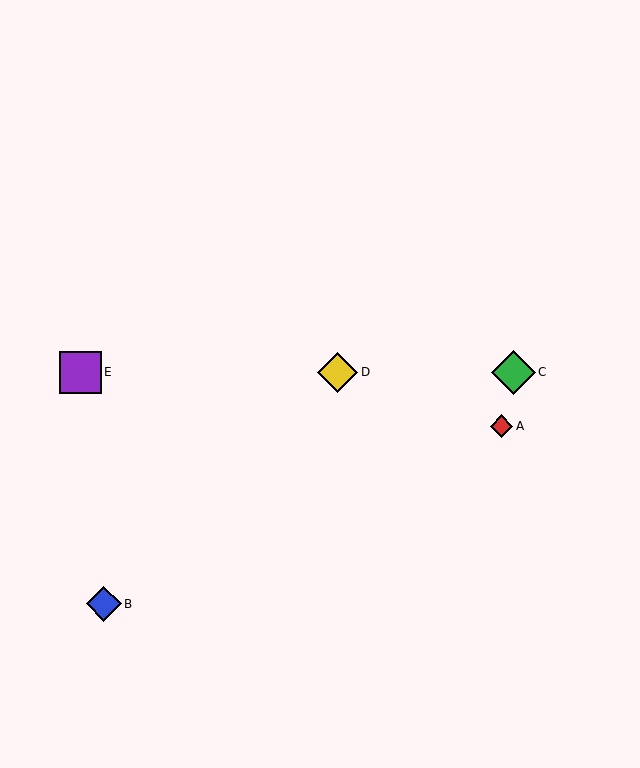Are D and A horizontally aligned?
No, D is at y≈372 and A is at y≈426.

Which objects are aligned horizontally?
Objects C, D, E are aligned horizontally.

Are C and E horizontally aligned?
Yes, both are at y≈372.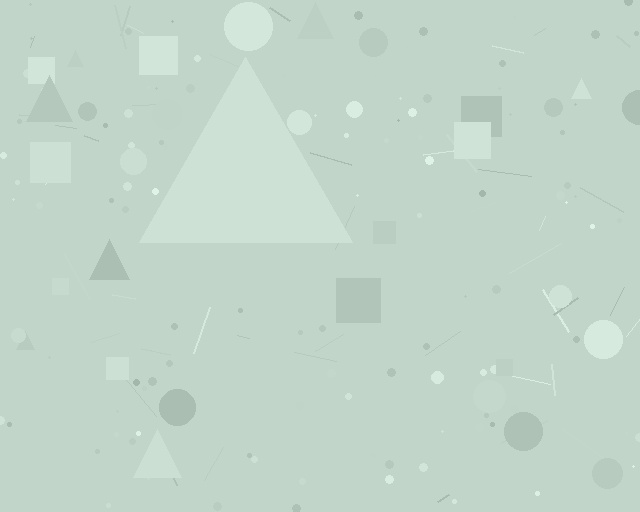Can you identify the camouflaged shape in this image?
The camouflaged shape is a triangle.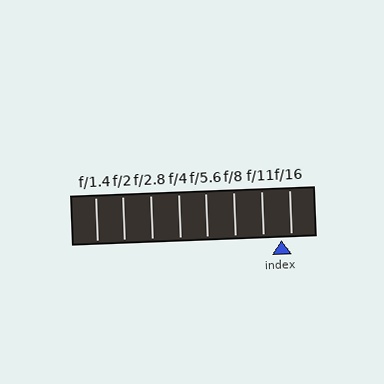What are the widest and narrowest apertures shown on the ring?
The widest aperture shown is f/1.4 and the narrowest is f/16.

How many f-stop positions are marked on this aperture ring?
There are 8 f-stop positions marked.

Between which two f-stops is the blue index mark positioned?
The index mark is between f/11 and f/16.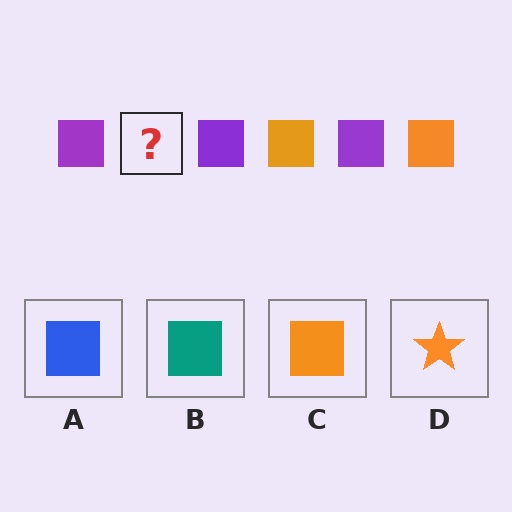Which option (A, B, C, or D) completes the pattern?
C.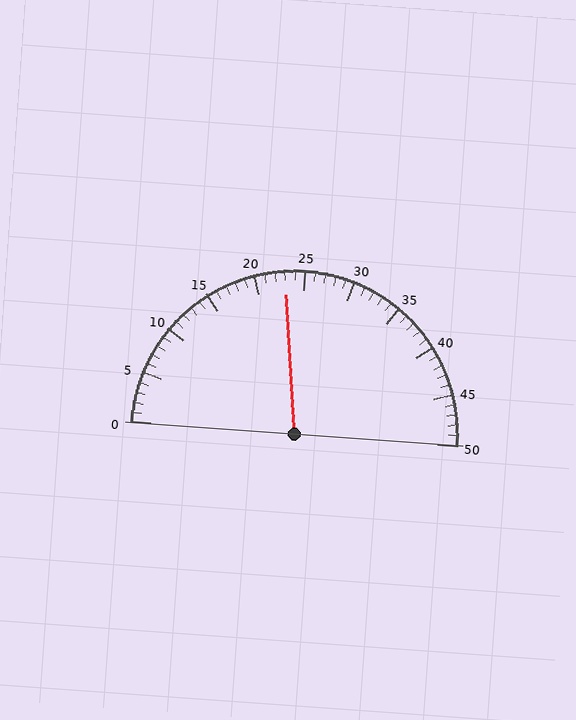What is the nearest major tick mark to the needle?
The nearest major tick mark is 25.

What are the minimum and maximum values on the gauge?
The gauge ranges from 0 to 50.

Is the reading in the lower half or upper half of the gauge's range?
The reading is in the lower half of the range (0 to 50).